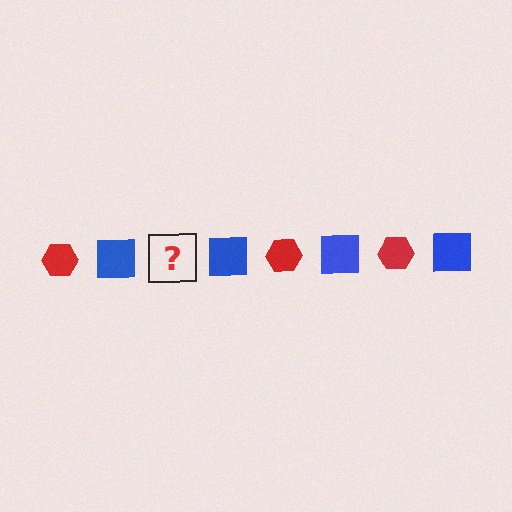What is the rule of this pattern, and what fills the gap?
The rule is that the pattern alternates between red hexagon and blue square. The gap should be filled with a red hexagon.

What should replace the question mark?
The question mark should be replaced with a red hexagon.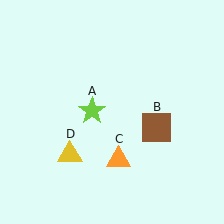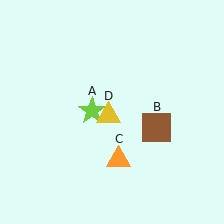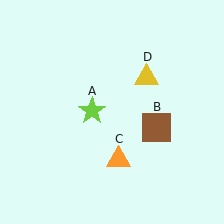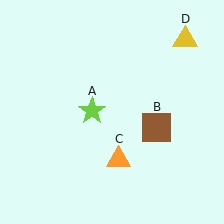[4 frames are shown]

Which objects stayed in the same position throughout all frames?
Lime star (object A) and brown square (object B) and orange triangle (object C) remained stationary.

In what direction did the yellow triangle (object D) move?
The yellow triangle (object D) moved up and to the right.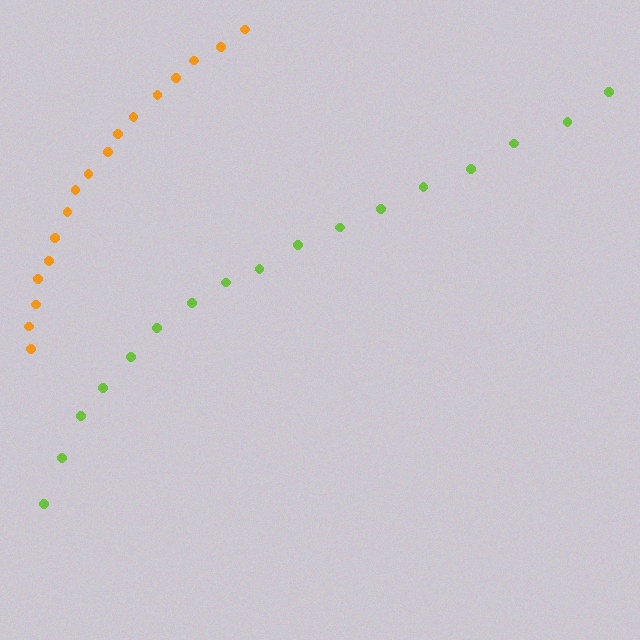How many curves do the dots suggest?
There are 2 distinct paths.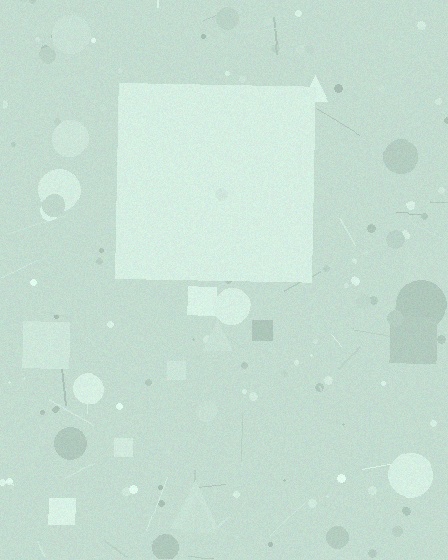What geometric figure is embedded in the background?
A square is embedded in the background.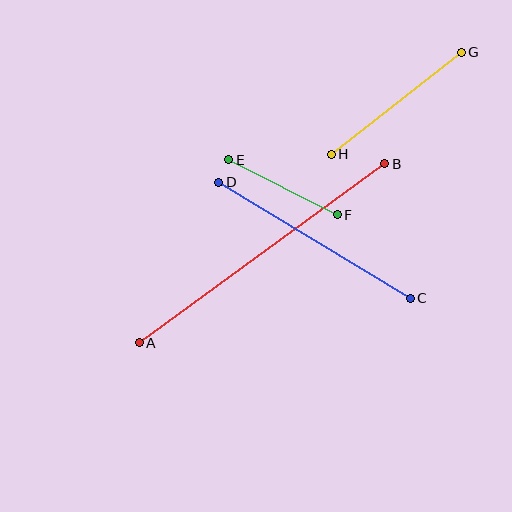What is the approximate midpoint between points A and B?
The midpoint is at approximately (262, 253) pixels.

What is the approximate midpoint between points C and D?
The midpoint is at approximately (315, 240) pixels.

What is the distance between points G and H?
The distance is approximately 165 pixels.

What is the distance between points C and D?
The distance is approximately 224 pixels.